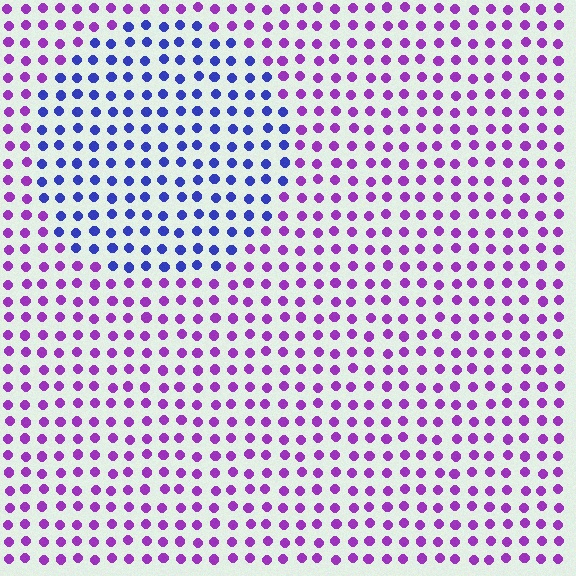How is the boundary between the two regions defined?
The boundary is defined purely by a slight shift in hue (about 51 degrees). Spacing, size, and orientation are identical on both sides.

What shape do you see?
I see a circle.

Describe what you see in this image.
The image is filled with small purple elements in a uniform arrangement. A circle-shaped region is visible where the elements are tinted to a slightly different hue, forming a subtle color boundary.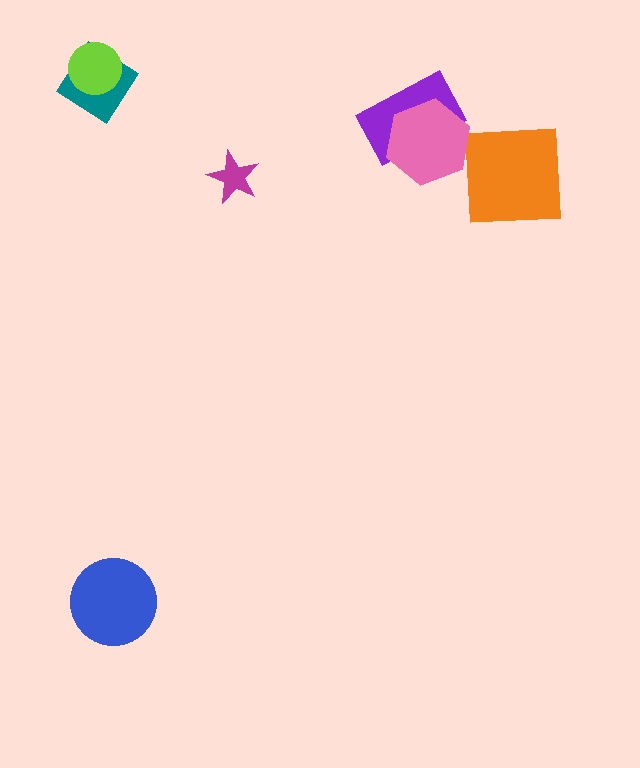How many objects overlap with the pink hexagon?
1 object overlaps with the pink hexagon.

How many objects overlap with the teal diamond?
1 object overlaps with the teal diamond.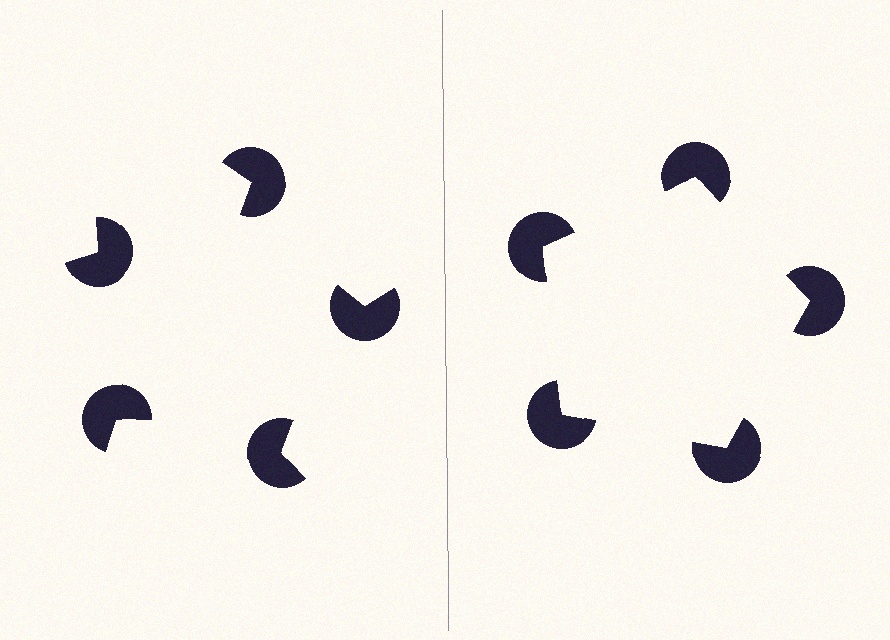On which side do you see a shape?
An illusory pentagon appears on the right side. On the left side the wedge cuts are rotated, so no coherent shape forms.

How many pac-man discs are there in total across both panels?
10 — 5 on each side.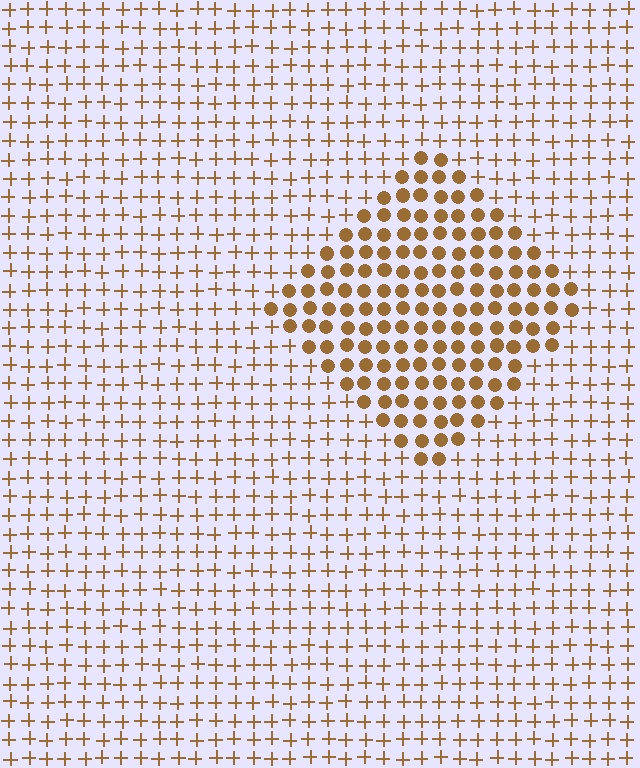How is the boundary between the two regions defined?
The boundary is defined by a change in element shape: circles inside vs. plus signs outside. All elements share the same color and spacing.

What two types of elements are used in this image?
The image uses circles inside the diamond region and plus signs outside it.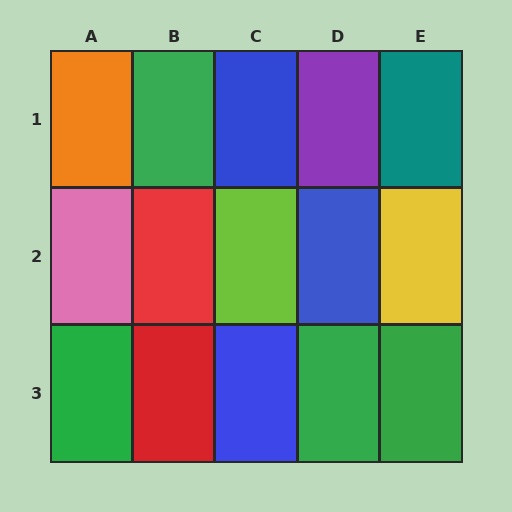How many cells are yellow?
1 cell is yellow.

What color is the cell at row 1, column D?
Purple.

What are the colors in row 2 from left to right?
Pink, red, lime, blue, yellow.